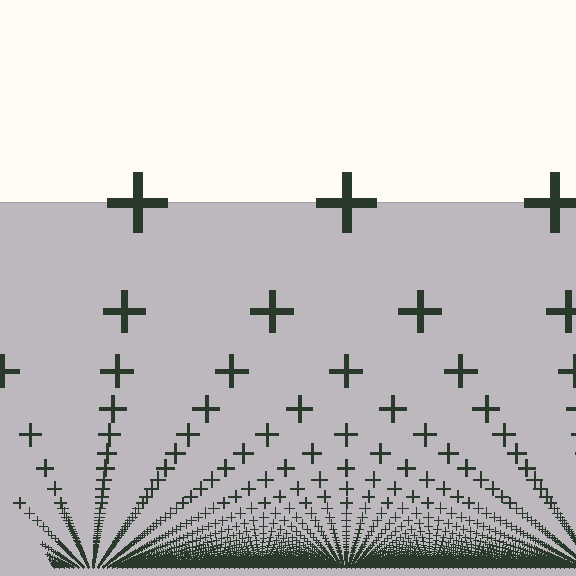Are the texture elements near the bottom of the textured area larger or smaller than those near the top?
Smaller. The gradient is inverted — elements near the bottom are smaller and denser.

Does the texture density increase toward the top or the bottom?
Density increases toward the bottom.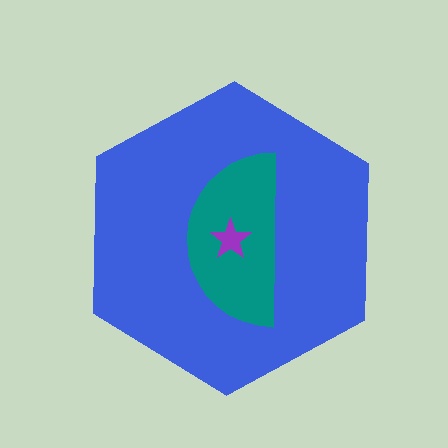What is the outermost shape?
The blue hexagon.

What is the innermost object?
The purple star.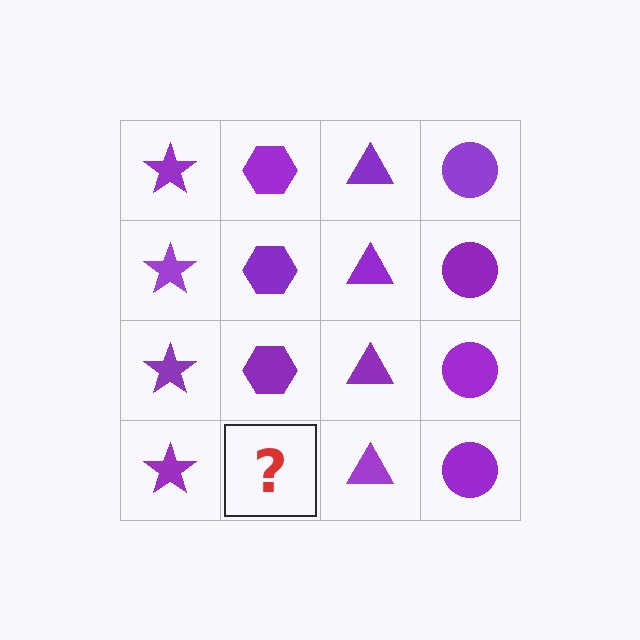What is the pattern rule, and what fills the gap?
The rule is that each column has a consistent shape. The gap should be filled with a purple hexagon.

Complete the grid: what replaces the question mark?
The question mark should be replaced with a purple hexagon.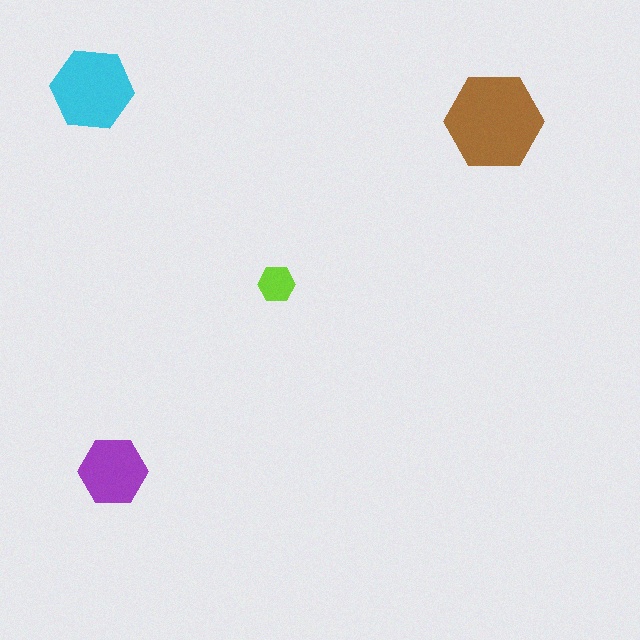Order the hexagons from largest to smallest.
the brown one, the cyan one, the purple one, the lime one.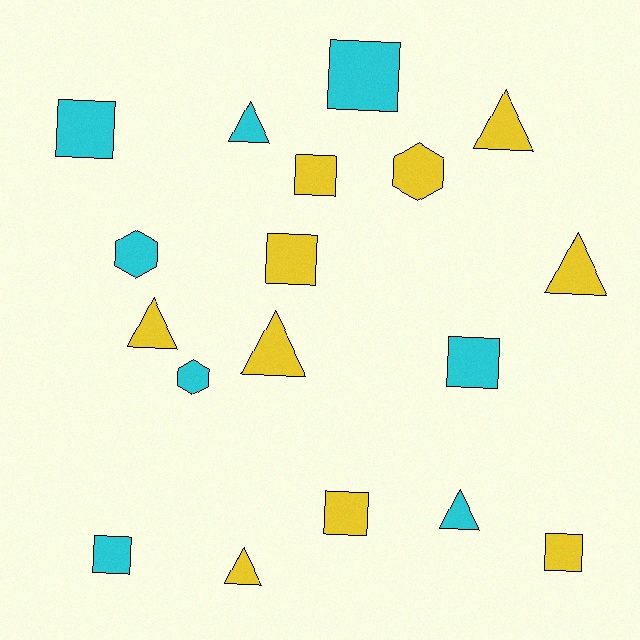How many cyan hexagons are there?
There are 2 cyan hexagons.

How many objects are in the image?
There are 18 objects.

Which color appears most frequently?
Yellow, with 10 objects.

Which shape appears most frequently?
Square, with 8 objects.